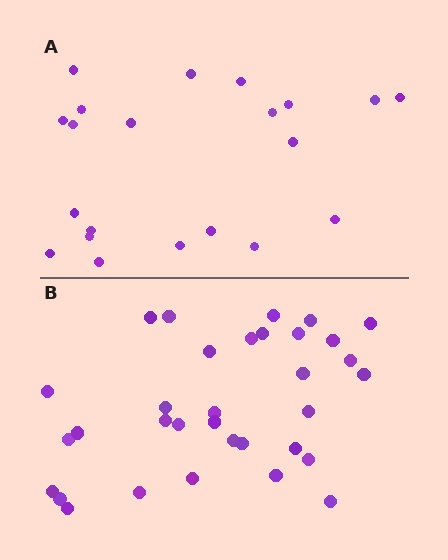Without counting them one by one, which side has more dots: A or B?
Region B (the bottom region) has more dots.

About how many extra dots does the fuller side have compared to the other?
Region B has roughly 12 or so more dots than region A.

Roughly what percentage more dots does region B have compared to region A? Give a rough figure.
About 55% more.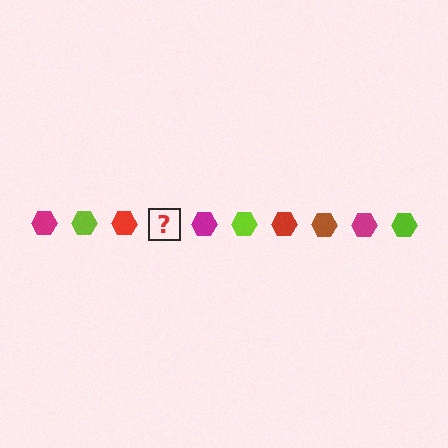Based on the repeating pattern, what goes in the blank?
The blank should be a brown hexagon.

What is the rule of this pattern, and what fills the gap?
The rule is that the pattern cycles through magenta, lime, red, brown hexagons. The gap should be filled with a brown hexagon.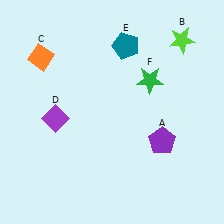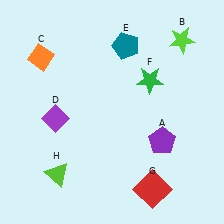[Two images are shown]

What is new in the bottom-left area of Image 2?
A lime triangle (H) was added in the bottom-left area of Image 2.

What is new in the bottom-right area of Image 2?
A red square (G) was added in the bottom-right area of Image 2.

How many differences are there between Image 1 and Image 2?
There are 2 differences between the two images.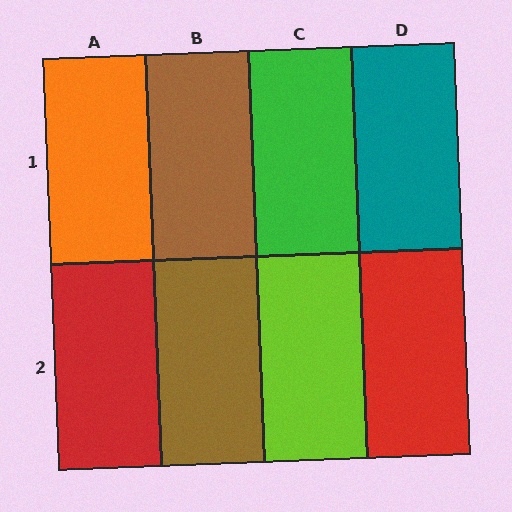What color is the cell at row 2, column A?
Red.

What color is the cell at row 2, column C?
Lime.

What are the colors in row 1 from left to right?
Orange, brown, green, teal.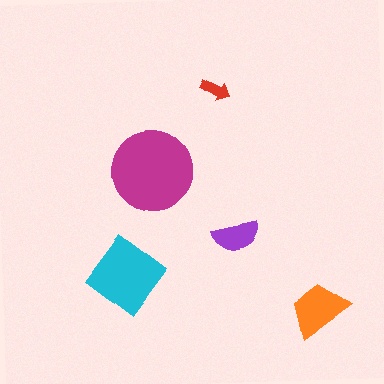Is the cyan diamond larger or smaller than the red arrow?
Larger.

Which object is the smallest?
The red arrow.